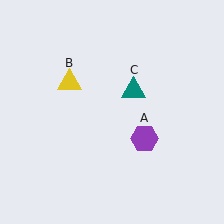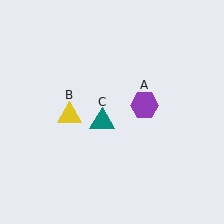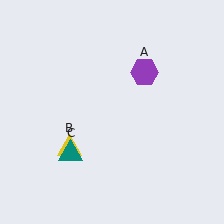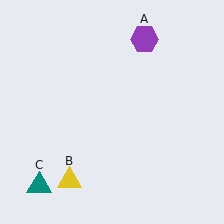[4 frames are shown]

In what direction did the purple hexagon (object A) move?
The purple hexagon (object A) moved up.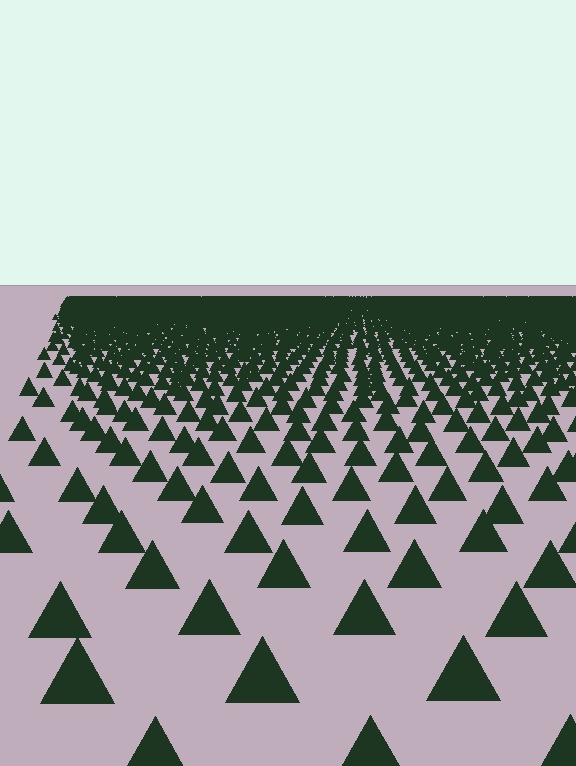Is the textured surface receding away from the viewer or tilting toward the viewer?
The surface is receding away from the viewer. Texture elements get smaller and denser toward the top.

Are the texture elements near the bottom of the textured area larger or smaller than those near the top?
Larger. Near the bottom, elements are closer to the viewer and appear at a bigger on-screen size.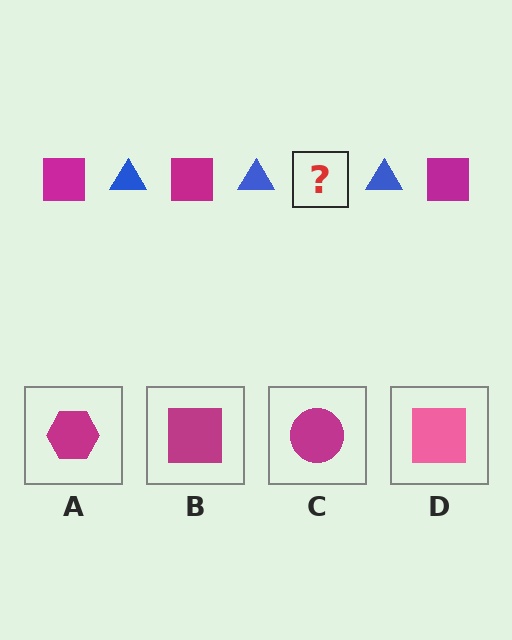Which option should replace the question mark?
Option B.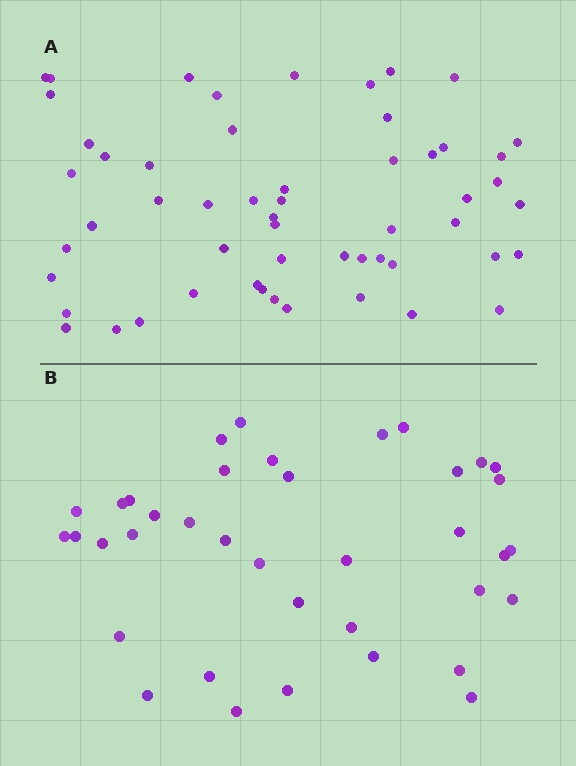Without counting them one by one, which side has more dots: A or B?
Region A (the top region) has more dots.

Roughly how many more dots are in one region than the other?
Region A has approximately 15 more dots than region B.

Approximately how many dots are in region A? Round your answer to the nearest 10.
About 60 dots. (The exact count is 55, which rounds to 60.)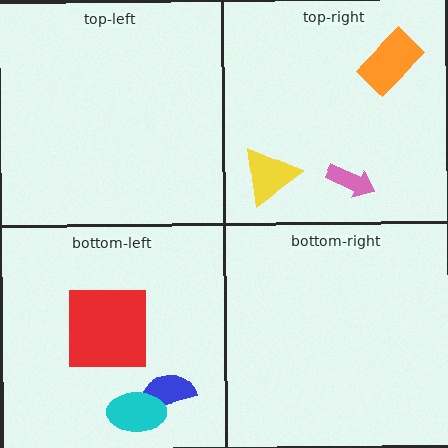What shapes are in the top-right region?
The pink arrow, the orange rectangle, the yellow triangle.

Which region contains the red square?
The bottom-left region.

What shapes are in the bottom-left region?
The blue semicircle, the cyan ellipse, the red square.